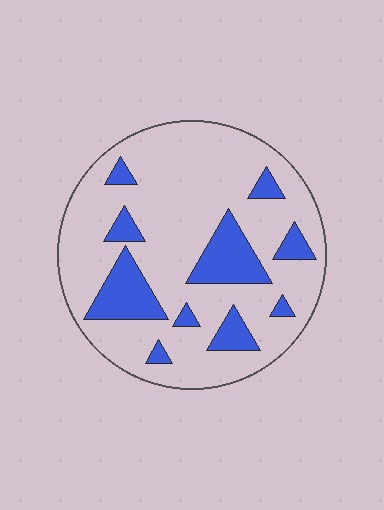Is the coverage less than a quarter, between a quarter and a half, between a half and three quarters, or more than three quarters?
Less than a quarter.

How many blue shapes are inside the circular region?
10.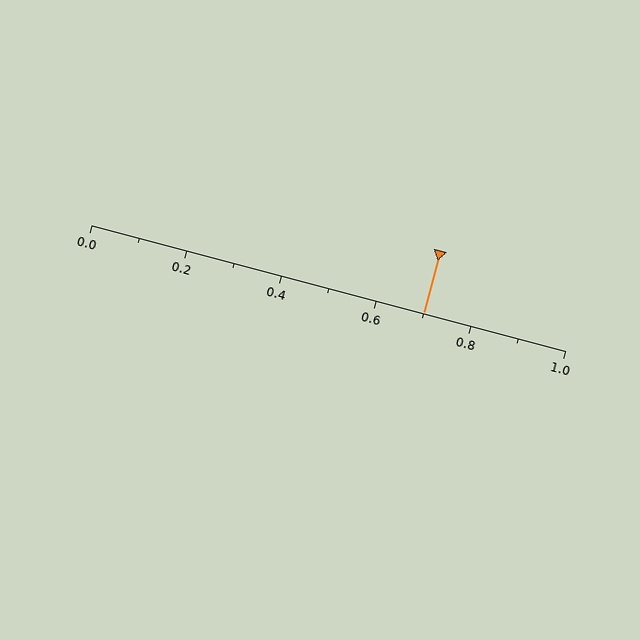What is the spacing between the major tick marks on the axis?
The major ticks are spaced 0.2 apart.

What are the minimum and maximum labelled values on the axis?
The axis runs from 0.0 to 1.0.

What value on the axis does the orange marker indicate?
The marker indicates approximately 0.7.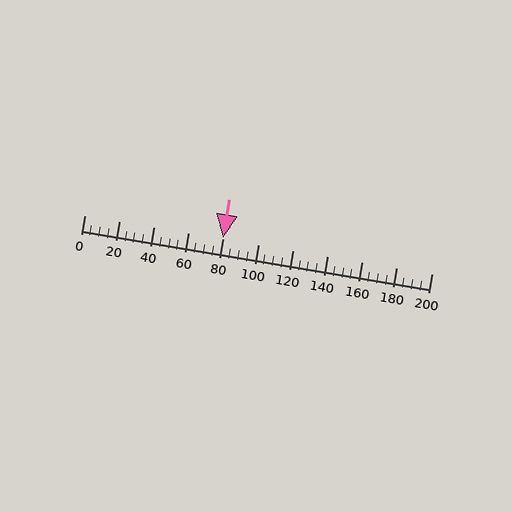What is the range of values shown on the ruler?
The ruler shows values from 0 to 200.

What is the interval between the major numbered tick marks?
The major tick marks are spaced 20 units apart.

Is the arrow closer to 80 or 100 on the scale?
The arrow is closer to 80.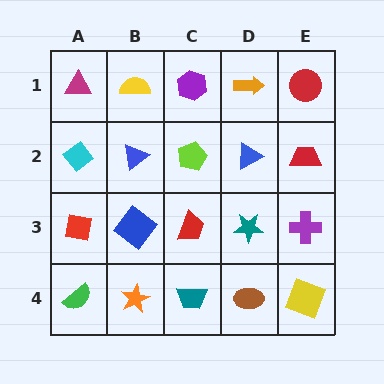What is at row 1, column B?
A yellow semicircle.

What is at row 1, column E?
A red circle.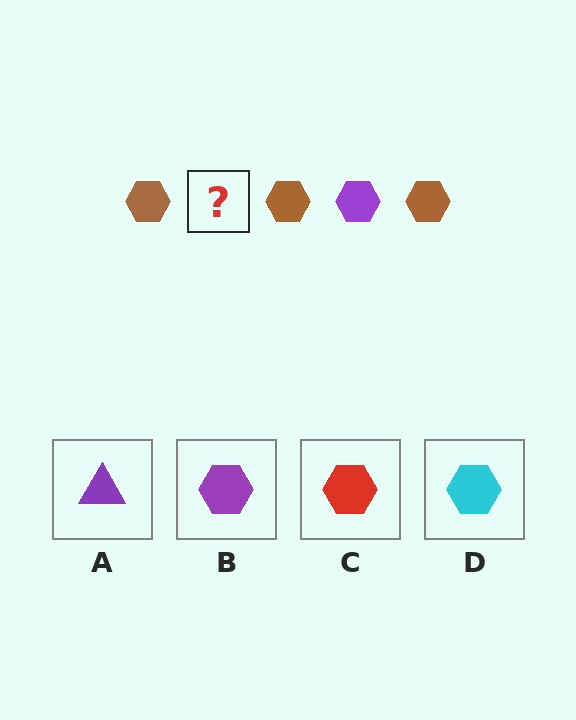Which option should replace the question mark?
Option B.